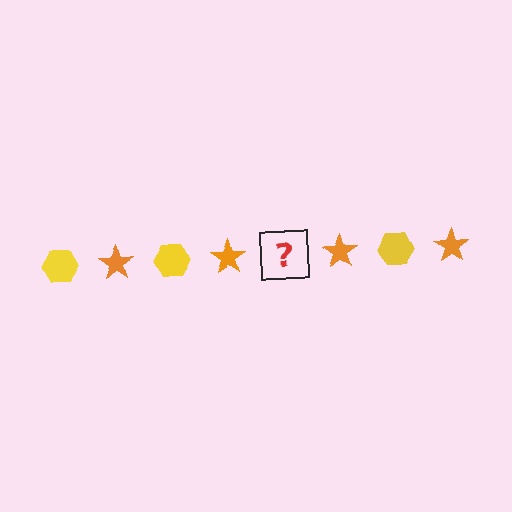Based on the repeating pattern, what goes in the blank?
The blank should be a yellow hexagon.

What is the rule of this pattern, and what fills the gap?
The rule is that the pattern alternates between yellow hexagon and orange star. The gap should be filled with a yellow hexagon.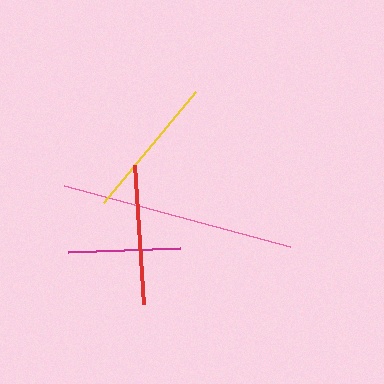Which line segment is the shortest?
The magenta line is the shortest at approximately 112 pixels.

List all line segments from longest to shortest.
From longest to shortest: pink, yellow, red, magenta.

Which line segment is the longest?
The pink line is the longest at approximately 233 pixels.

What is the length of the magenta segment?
The magenta segment is approximately 112 pixels long.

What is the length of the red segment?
The red segment is approximately 140 pixels long.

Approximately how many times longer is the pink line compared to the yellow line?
The pink line is approximately 1.6 times the length of the yellow line.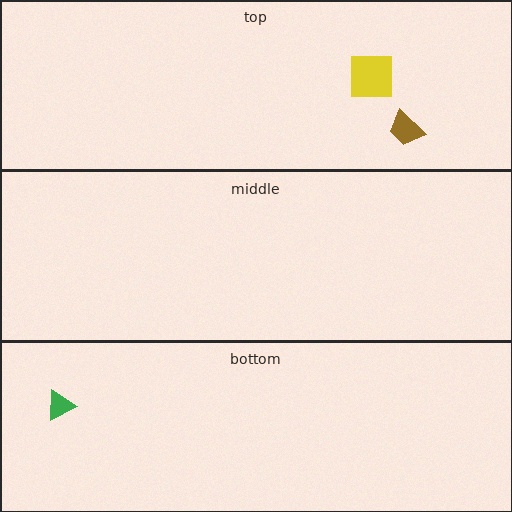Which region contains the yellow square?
The top region.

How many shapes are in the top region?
2.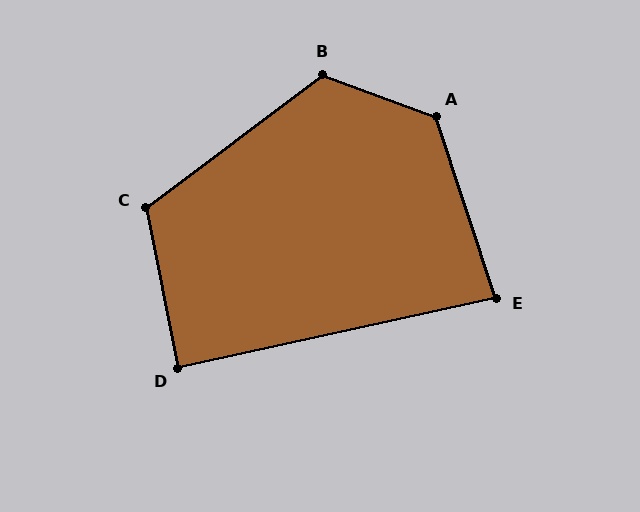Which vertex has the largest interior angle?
A, at approximately 129 degrees.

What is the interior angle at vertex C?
Approximately 116 degrees (obtuse).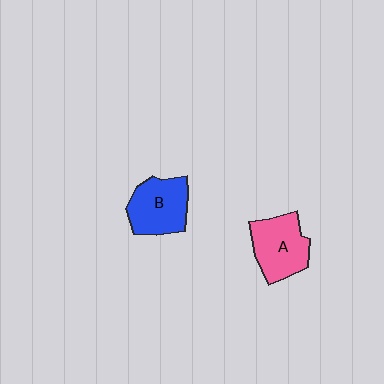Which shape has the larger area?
Shape B (blue).